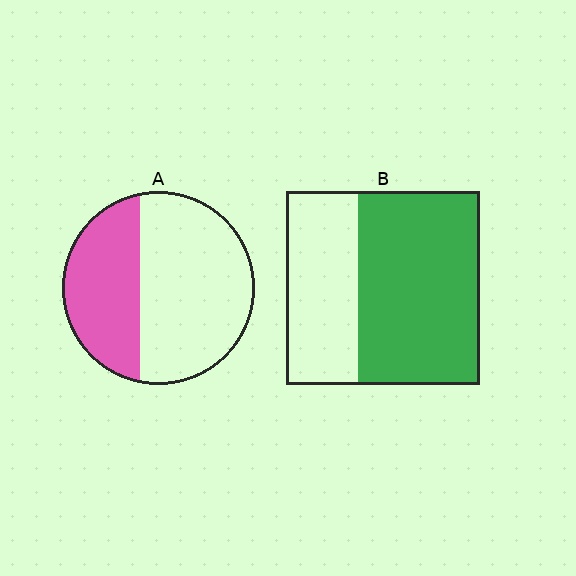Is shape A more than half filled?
No.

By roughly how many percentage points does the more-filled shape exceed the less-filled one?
By roughly 25 percentage points (B over A).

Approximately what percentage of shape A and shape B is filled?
A is approximately 40% and B is approximately 65%.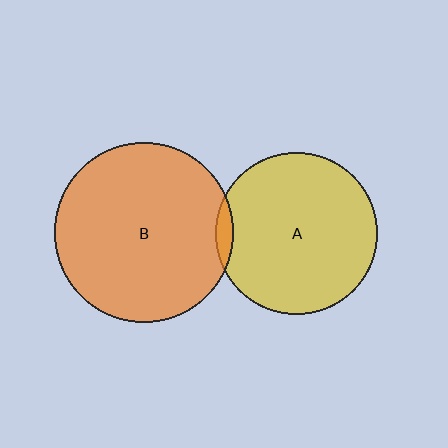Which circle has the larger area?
Circle B (orange).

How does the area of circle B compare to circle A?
Approximately 1.2 times.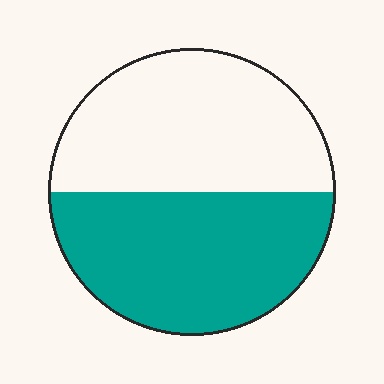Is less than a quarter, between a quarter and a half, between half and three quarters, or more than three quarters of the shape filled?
Between half and three quarters.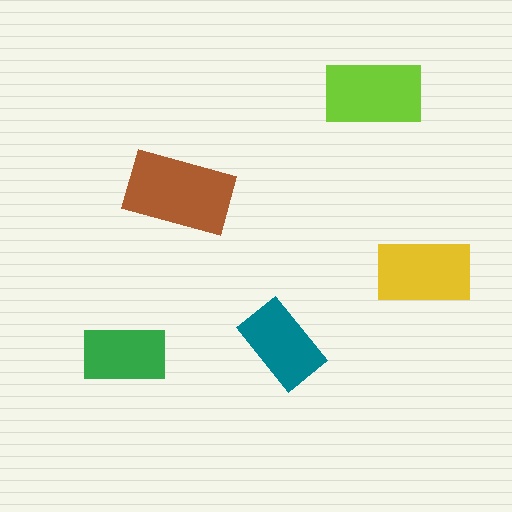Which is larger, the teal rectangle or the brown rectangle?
The brown one.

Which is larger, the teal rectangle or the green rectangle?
The teal one.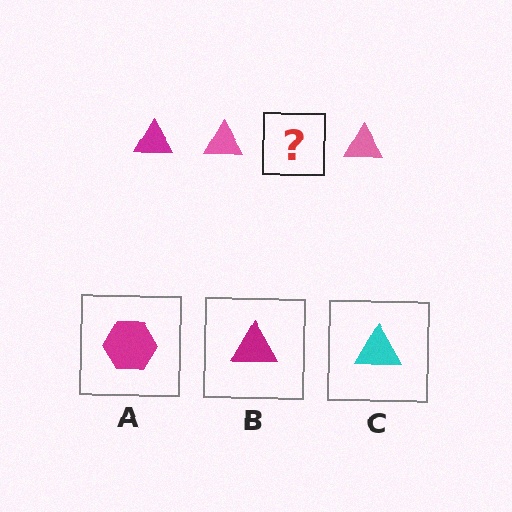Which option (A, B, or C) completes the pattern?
B.